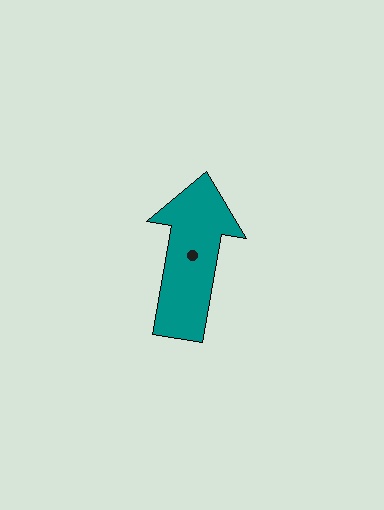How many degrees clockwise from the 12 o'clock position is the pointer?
Approximately 10 degrees.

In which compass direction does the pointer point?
North.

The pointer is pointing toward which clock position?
Roughly 12 o'clock.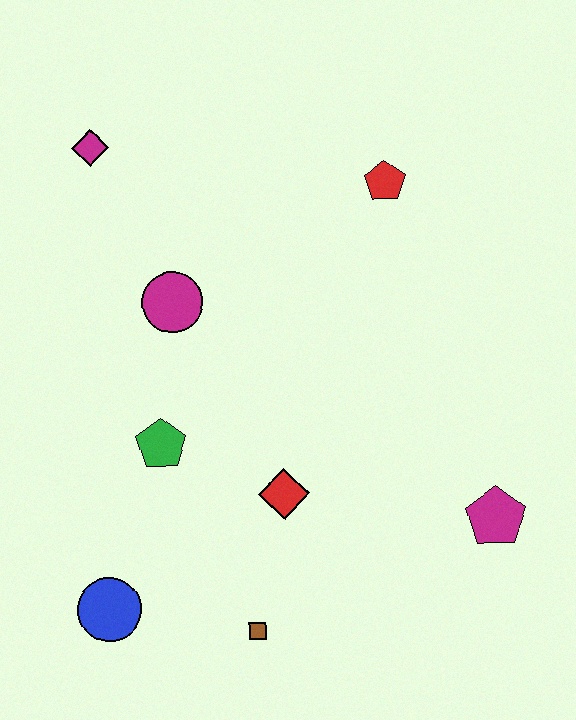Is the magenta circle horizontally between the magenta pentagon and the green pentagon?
Yes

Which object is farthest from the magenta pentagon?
The magenta diamond is farthest from the magenta pentagon.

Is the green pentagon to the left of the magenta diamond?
No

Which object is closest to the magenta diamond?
The magenta circle is closest to the magenta diamond.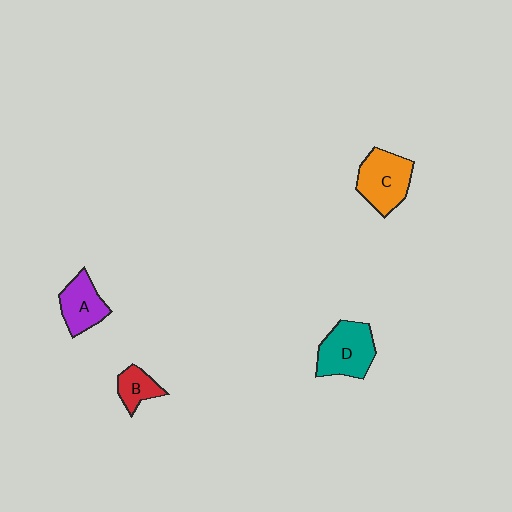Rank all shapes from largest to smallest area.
From largest to smallest: D (teal), C (orange), A (purple), B (red).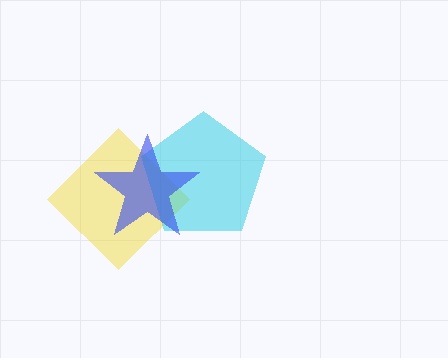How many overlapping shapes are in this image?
There are 3 overlapping shapes in the image.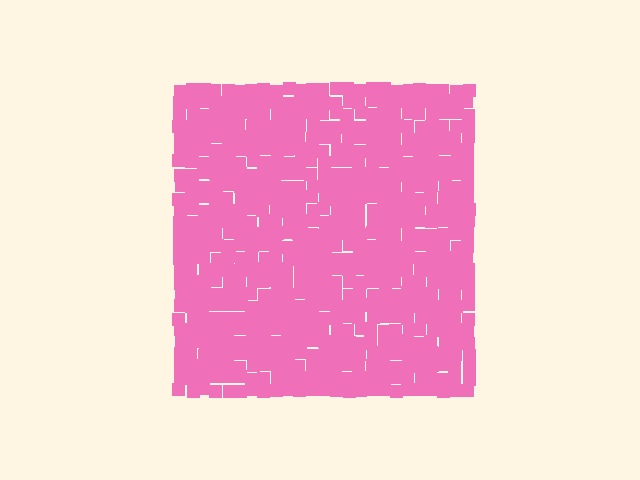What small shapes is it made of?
It is made of small squares.